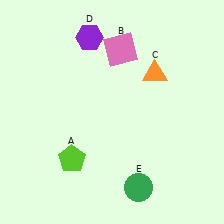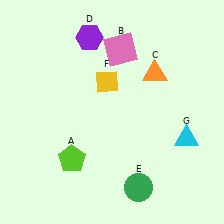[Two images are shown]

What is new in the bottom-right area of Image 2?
A cyan triangle (G) was added in the bottom-right area of Image 2.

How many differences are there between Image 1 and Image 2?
There are 2 differences between the two images.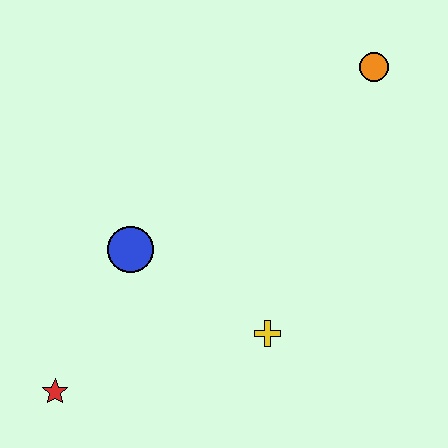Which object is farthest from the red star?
The orange circle is farthest from the red star.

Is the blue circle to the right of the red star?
Yes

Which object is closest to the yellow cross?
The blue circle is closest to the yellow cross.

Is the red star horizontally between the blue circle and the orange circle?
No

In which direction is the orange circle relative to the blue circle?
The orange circle is to the right of the blue circle.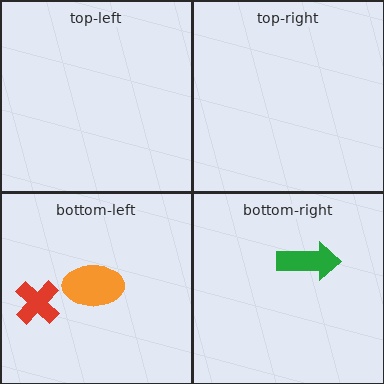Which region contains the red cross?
The bottom-left region.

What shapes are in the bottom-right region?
The green arrow.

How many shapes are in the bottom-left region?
2.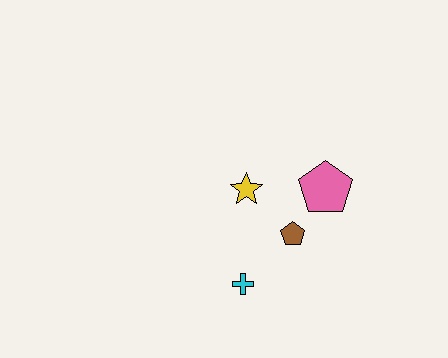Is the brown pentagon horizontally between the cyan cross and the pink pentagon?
Yes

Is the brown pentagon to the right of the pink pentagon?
No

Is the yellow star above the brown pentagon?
Yes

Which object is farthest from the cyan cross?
The pink pentagon is farthest from the cyan cross.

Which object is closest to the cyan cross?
The brown pentagon is closest to the cyan cross.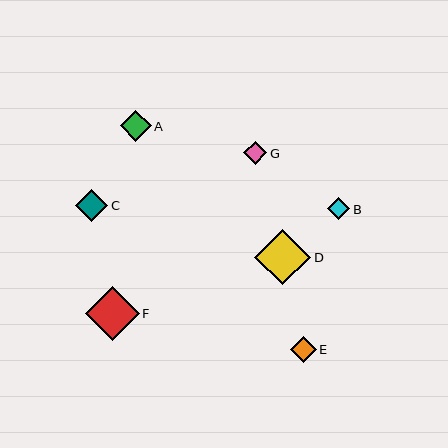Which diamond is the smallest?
Diamond B is the smallest with a size of approximately 22 pixels.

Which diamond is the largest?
Diamond D is the largest with a size of approximately 56 pixels.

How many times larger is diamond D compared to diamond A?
Diamond D is approximately 1.8 times the size of diamond A.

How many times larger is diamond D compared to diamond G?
Diamond D is approximately 2.4 times the size of diamond G.